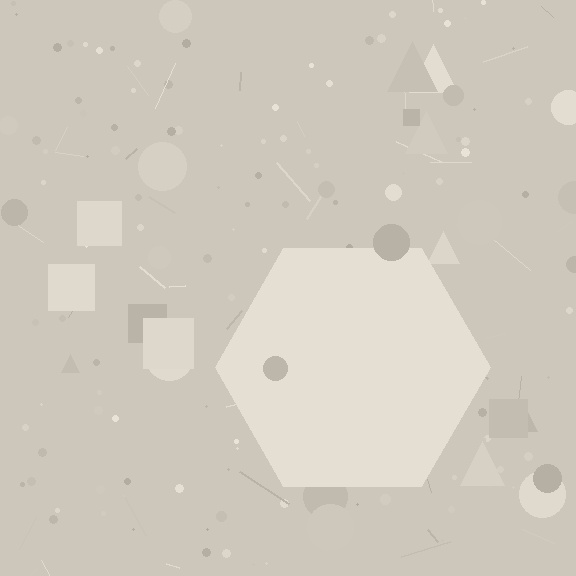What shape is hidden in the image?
A hexagon is hidden in the image.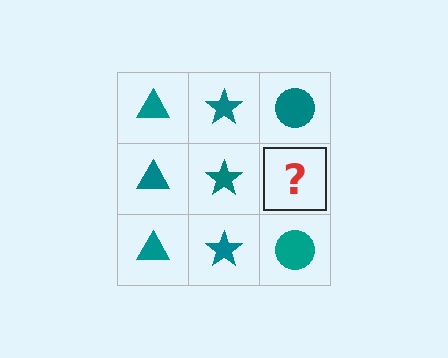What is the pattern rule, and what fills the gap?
The rule is that each column has a consistent shape. The gap should be filled with a teal circle.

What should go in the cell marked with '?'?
The missing cell should contain a teal circle.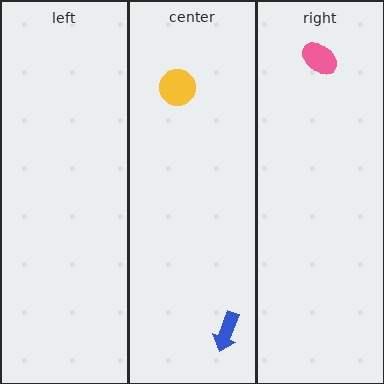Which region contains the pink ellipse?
The right region.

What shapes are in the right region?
The pink ellipse.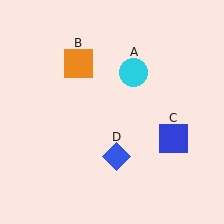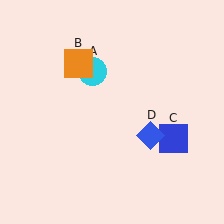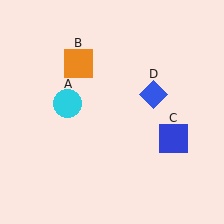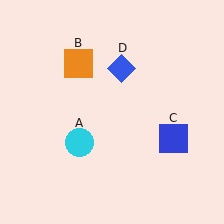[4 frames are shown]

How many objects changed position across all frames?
2 objects changed position: cyan circle (object A), blue diamond (object D).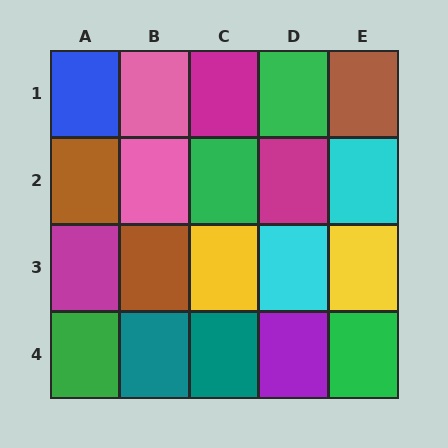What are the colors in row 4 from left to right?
Green, teal, teal, purple, green.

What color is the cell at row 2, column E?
Cyan.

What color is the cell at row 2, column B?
Pink.